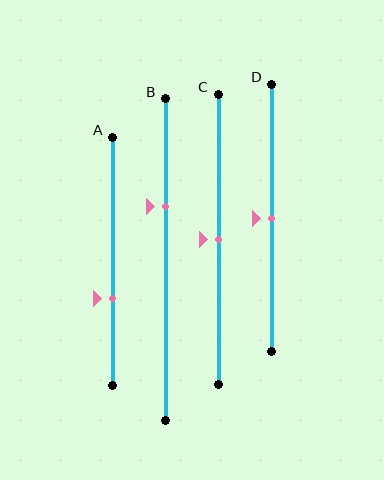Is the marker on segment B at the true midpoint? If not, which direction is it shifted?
No, the marker on segment B is shifted upward by about 16% of the segment length.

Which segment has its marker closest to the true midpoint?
Segment C has its marker closest to the true midpoint.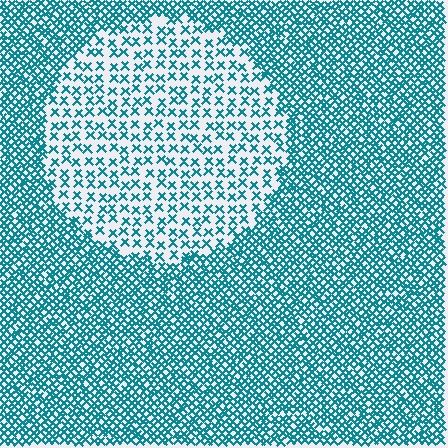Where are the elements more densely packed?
The elements are more densely packed outside the circle boundary.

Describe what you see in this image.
The image contains small teal elements arranged at two different densities. A circle-shaped region is visible where the elements are less densely packed than the surrounding area.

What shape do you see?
I see a circle.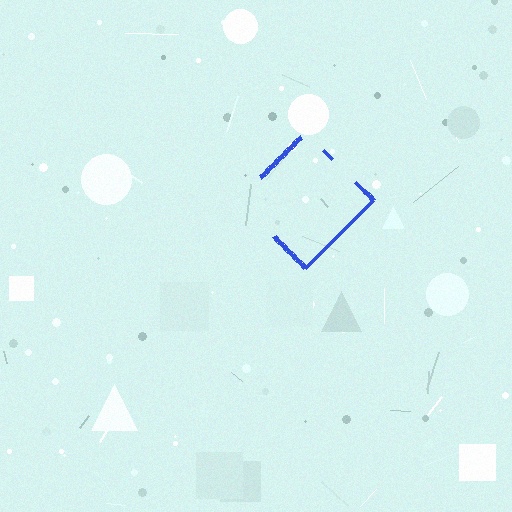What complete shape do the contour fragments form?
The contour fragments form a diamond.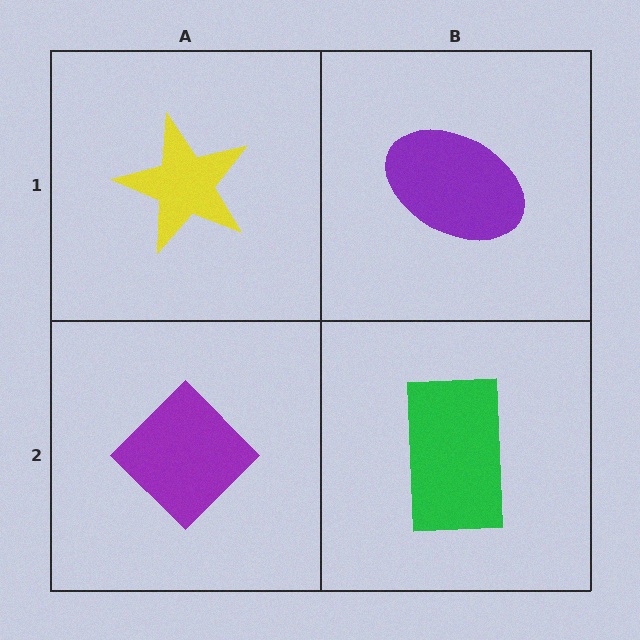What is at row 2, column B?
A green rectangle.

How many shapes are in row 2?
2 shapes.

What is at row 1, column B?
A purple ellipse.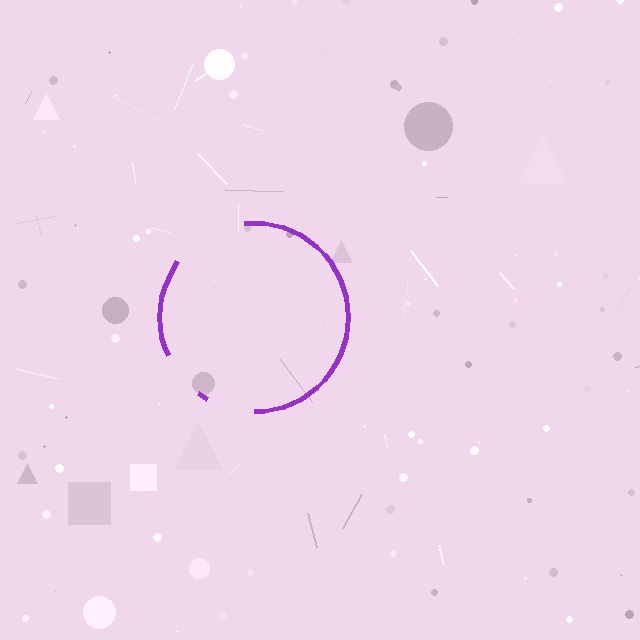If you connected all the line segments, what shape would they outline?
They would outline a circle.